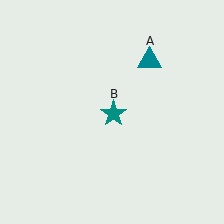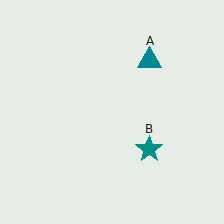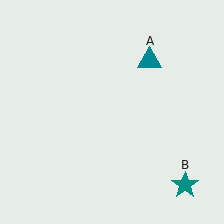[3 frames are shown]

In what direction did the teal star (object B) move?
The teal star (object B) moved down and to the right.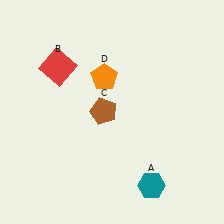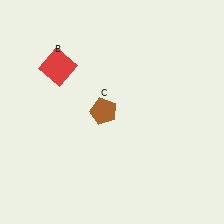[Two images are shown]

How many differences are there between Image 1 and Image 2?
There are 2 differences between the two images.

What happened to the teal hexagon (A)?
The teal hexagon (A) was removed in Image 2. It was in the bottom-right area of Image 1.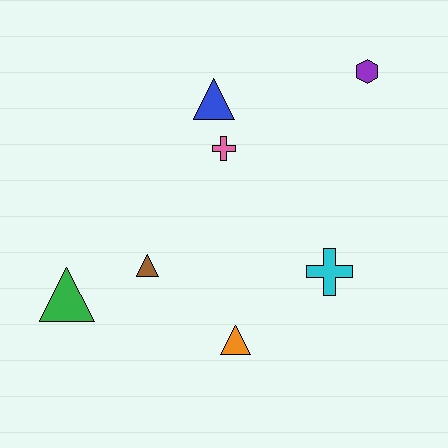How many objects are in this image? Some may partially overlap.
There are 7 objects.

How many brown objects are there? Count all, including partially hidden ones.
There is 1 brown object.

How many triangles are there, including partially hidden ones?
There are 4 triangles.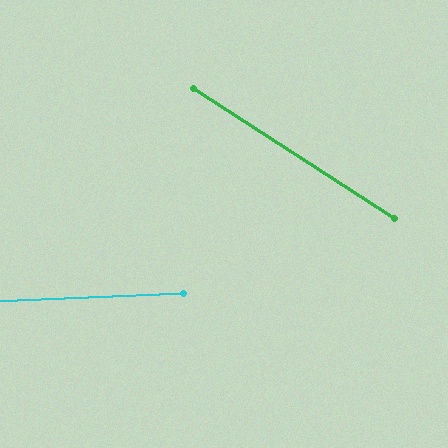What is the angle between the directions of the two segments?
Approximately 35 degrees.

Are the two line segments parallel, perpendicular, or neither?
Neither parallel nor perpendicular — they differ by about 35°.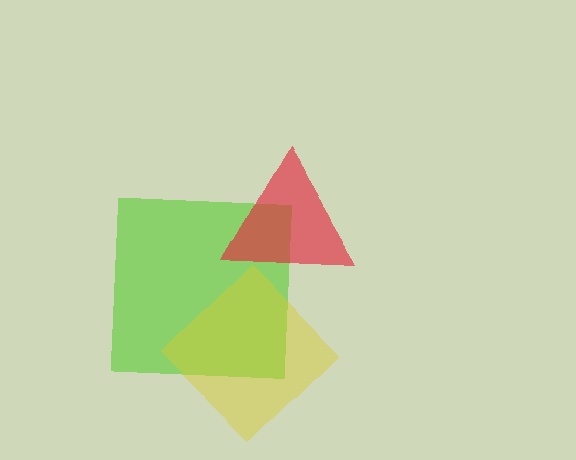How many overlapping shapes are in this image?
There are 3 overlapping shapes in the image.